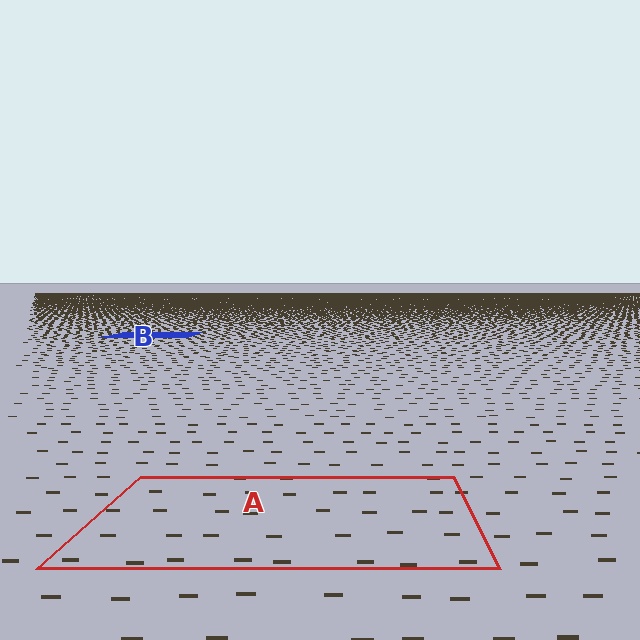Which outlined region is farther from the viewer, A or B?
Region B is farther from the viewer — the texture elements inside it appear smaller and more densely packed.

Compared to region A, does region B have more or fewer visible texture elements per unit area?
Region B has more texture elements per unit area — they are packed more densely because it is farther away.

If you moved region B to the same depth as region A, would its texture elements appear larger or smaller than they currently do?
They would appear larger. At a closer depth, the same texture elements are projected at a bigger on-screen size.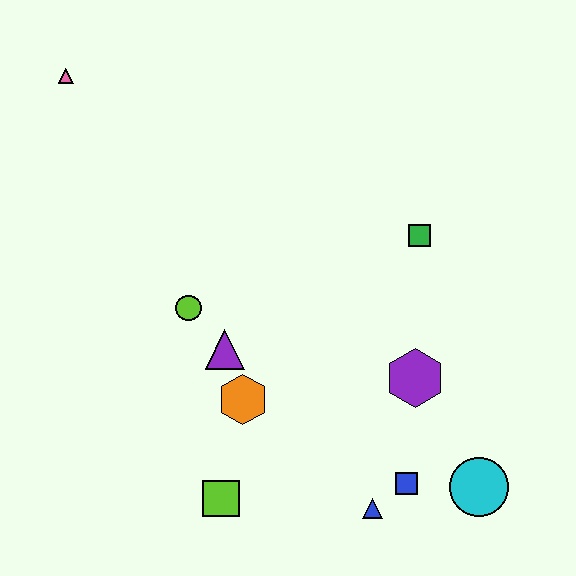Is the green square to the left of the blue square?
No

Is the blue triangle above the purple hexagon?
No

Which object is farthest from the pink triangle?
The cyan circle is farthest from the pink triangle.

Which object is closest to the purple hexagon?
The blue square is closest to the purple hexagon.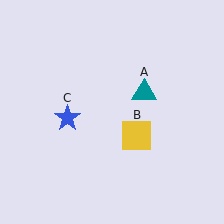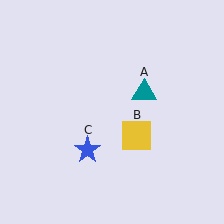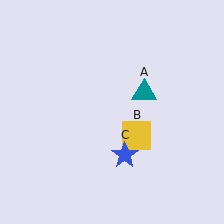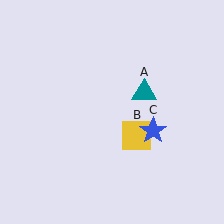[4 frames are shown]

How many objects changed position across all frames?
1 object changed position: blue star (object C).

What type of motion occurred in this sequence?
The blue star (object C) rotated counterclockwise around the center of the scene.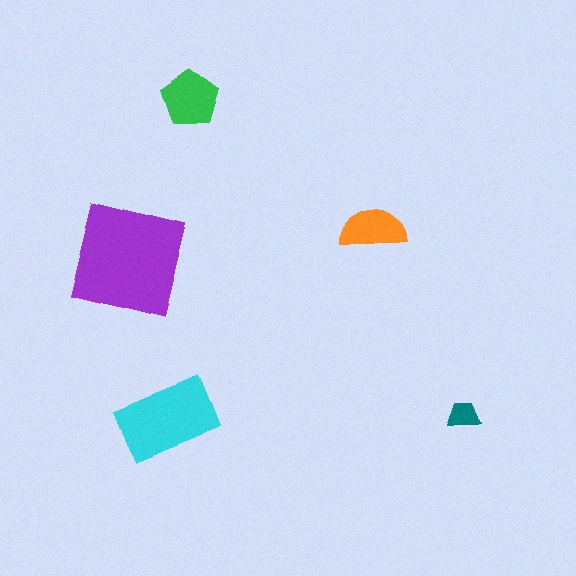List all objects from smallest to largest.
The teal trapezoid, the orange semicircle, the green pentagon, the cyan rectangle, the purple square.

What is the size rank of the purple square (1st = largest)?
1st.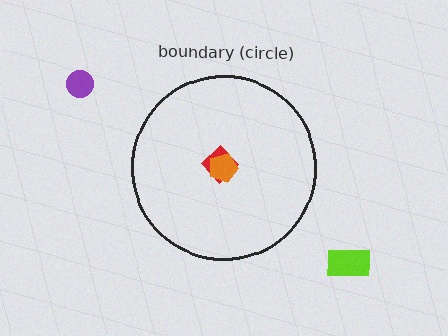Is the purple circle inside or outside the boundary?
Outside.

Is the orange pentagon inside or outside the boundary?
Inside.